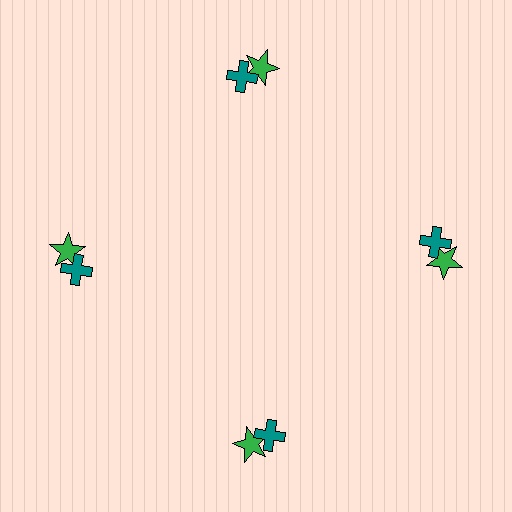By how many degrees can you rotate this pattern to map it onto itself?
The pattern maps onto itself every 90 degrees of rotation.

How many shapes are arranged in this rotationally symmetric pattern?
There are 8 shapes, arranged in 4 groups of 2.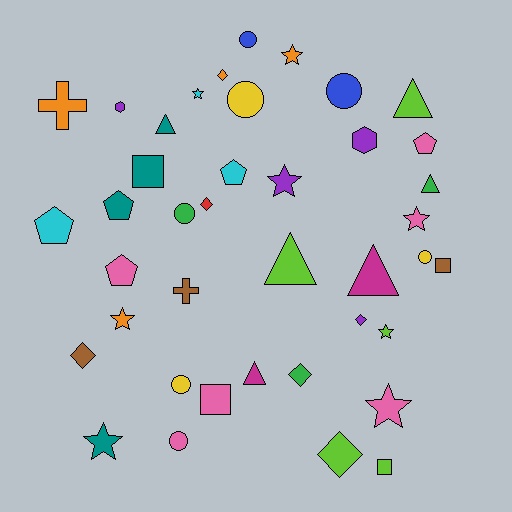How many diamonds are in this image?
There are 6 diamonds.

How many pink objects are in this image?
There are 6 pink objects.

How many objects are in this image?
There are 40 objects.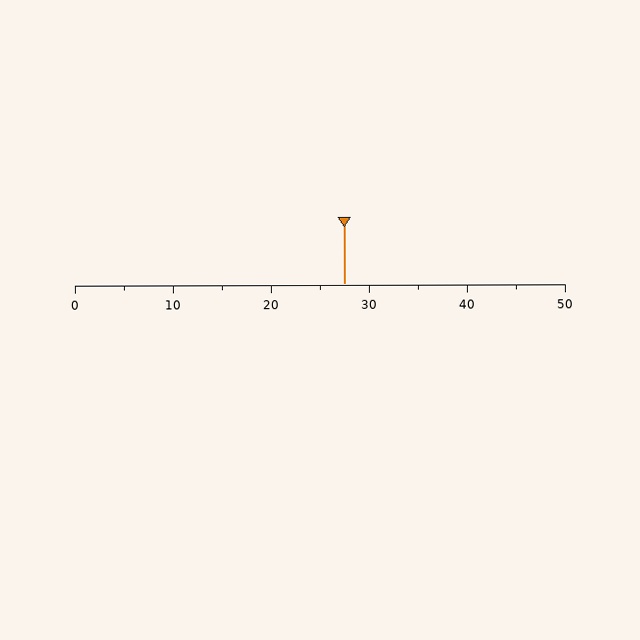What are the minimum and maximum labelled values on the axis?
The axis runs from 0 to 50.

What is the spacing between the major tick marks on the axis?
The major ticks are spaced 10 apart.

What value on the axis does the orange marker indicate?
The marker indicates approximately 27.5.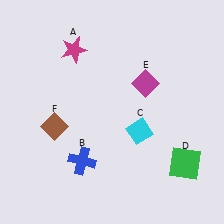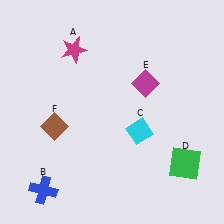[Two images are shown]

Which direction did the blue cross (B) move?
The blue cross (B) moved left.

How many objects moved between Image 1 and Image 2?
1 object moved between the two images.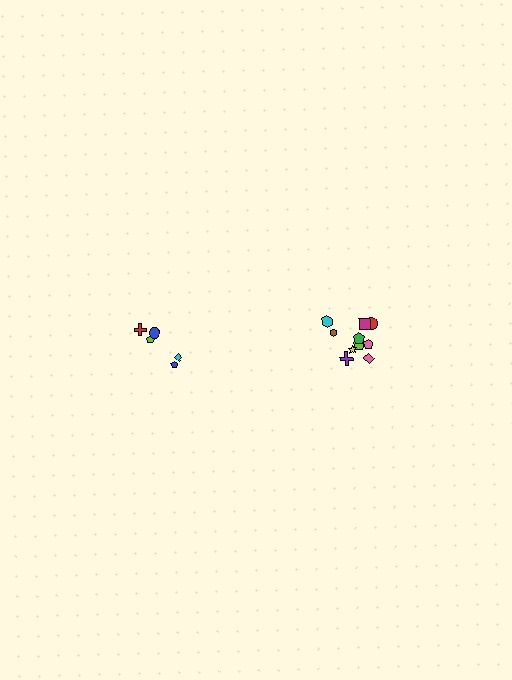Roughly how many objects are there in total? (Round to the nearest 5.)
Roughly 15 objects in total.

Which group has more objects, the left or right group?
The right group.